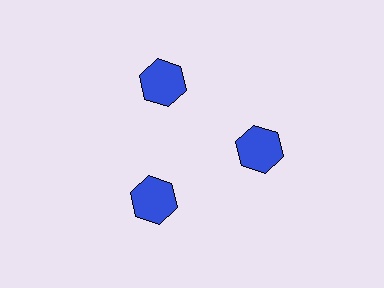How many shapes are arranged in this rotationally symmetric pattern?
There are 3 shapes, arranged in 3 groups of 1.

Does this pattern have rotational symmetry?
Yes, this pattern has 3-fold rotational symmetry. It looks the same after rotating 120 degrees around the center.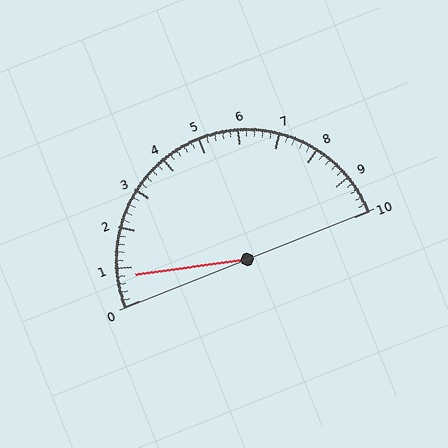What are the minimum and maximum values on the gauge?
The gauge ranges from 0 to 10.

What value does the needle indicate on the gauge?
The needle indicates approximately 0.8.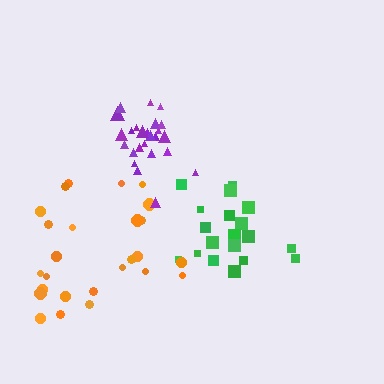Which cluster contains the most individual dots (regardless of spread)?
Orange (26).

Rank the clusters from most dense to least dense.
purple, green, orange.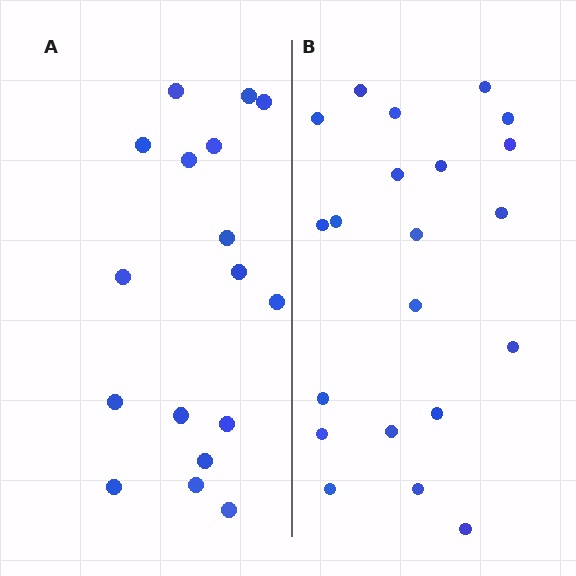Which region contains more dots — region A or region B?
Region B (the right region) has more dots.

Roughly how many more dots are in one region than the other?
Region B has about 4 more dots than region A.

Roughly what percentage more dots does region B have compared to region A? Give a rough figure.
About 25% more.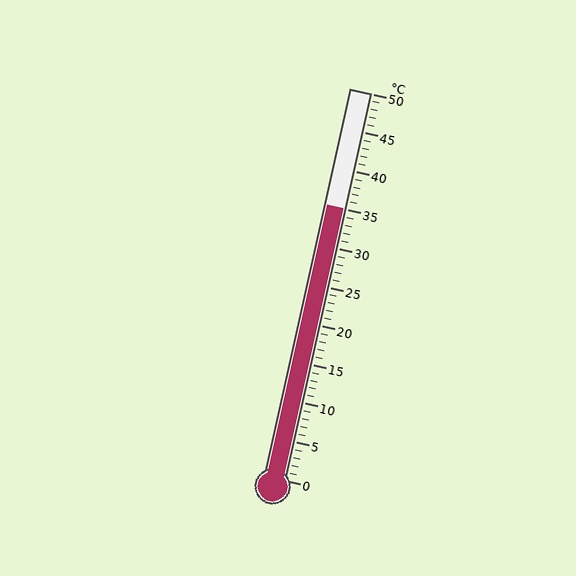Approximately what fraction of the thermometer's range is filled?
The thermometer is filled to approximately 70% of its range.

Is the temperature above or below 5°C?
The temperature is above 5°C.